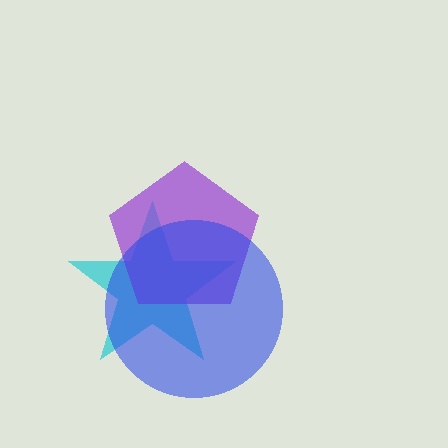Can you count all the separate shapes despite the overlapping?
Yes, there are 3 separate shapes.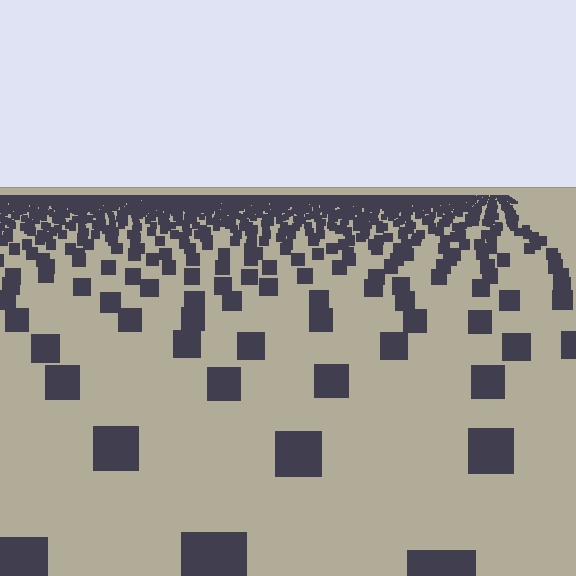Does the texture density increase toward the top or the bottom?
Density increases toward the top.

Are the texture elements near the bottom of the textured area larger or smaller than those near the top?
Larger. Near the bottom, elements are closer to the viewer and appear at a bigger on-screen size.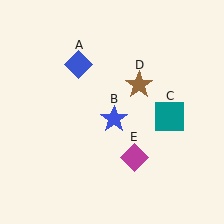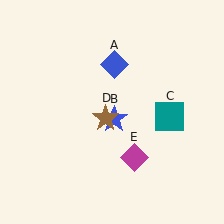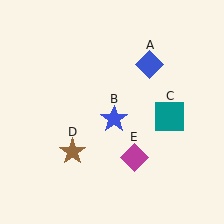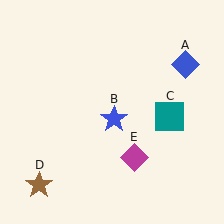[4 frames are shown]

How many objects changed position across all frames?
2 objects changed position: blue diamond (object A), brown star (object D).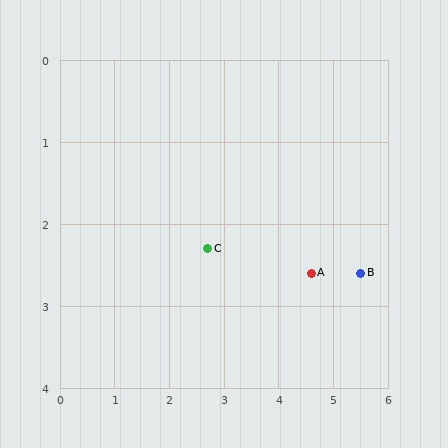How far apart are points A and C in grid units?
Points A and C are about 1.9 grid units apart.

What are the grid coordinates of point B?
Point B is at approximately (5.5, 2.6).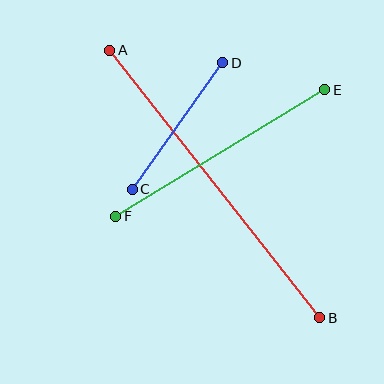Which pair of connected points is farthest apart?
Points A and B are farthest apart.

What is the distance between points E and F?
The distance is approximately 244 pixels.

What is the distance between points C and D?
The distance is approximately 156 pixels.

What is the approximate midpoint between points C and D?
The midpoint is at approximately (178, 126) pixels.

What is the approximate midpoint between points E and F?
The midpoint is at approximately (220, 153) pixels.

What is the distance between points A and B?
The distance is approximately 340 pixels.